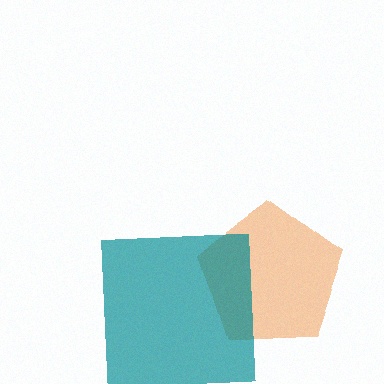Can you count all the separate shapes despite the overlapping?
Yes, there are 2 separate shapes.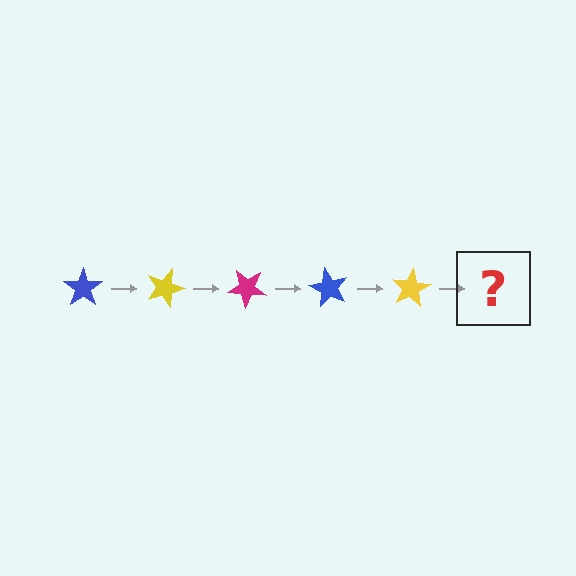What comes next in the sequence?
The next element should be a magenta star, rotated 100 degrees from the start.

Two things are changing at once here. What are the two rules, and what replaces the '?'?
The two rules are that it rotates 20 degrees each step and the color cycles through blue, yellow, and magenta. The '?' should be a magenta star, rotated 100 degrees from the start.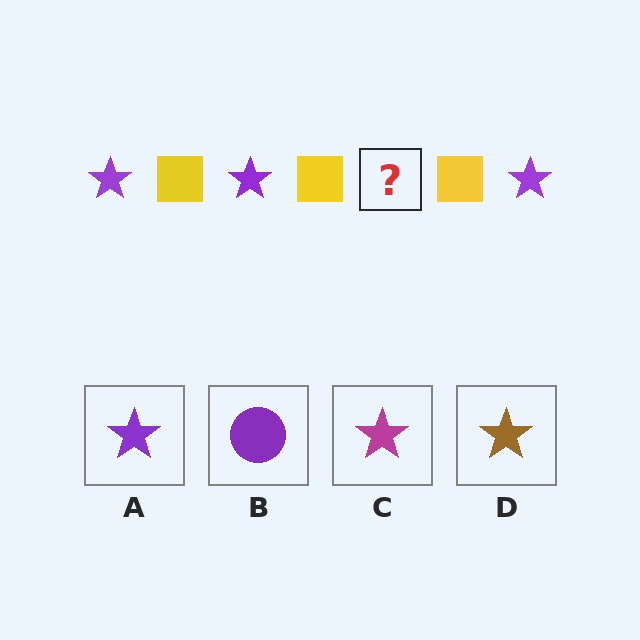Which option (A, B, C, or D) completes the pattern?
A.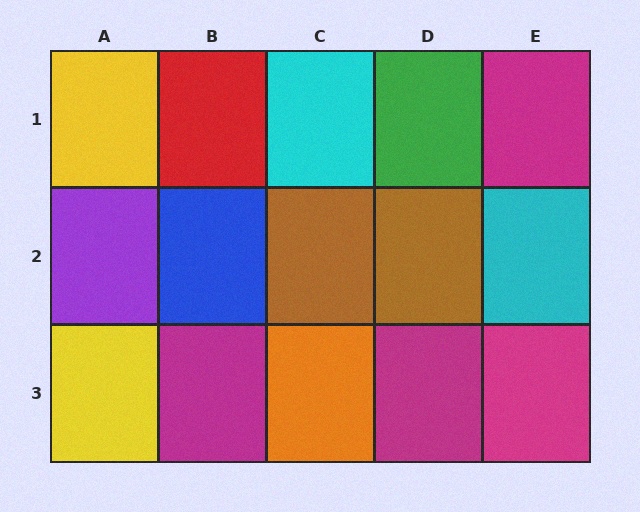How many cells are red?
1 cell is red.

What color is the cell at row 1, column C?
Cyan.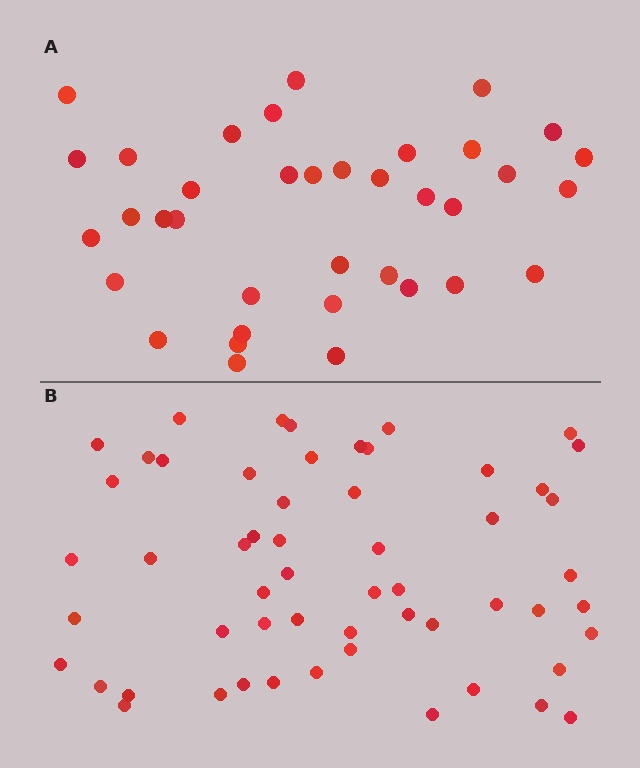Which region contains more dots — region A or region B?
Region B (the bottom region) has more dots.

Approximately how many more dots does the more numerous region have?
Region B has approximately 20 more dots than region A.